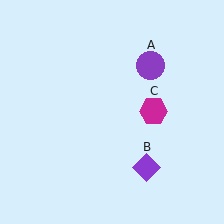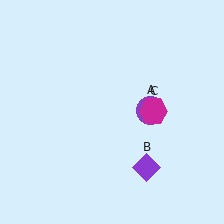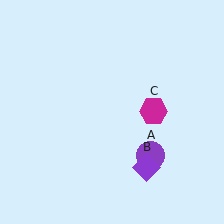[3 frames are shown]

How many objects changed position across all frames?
1 object changed position: purple circle (object A).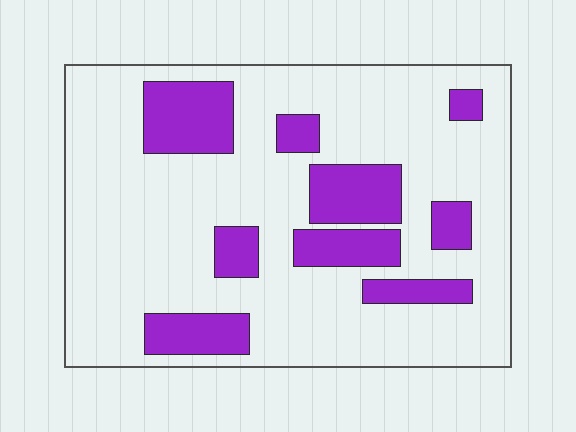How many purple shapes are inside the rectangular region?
9.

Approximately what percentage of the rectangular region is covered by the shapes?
Approximately 25%.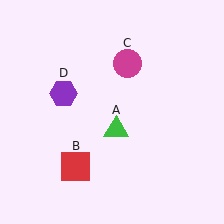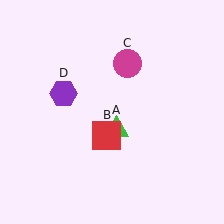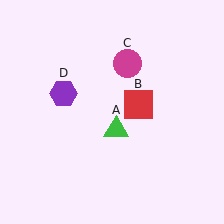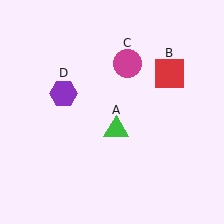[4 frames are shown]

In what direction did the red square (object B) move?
The red square (object B) moved up and to the right.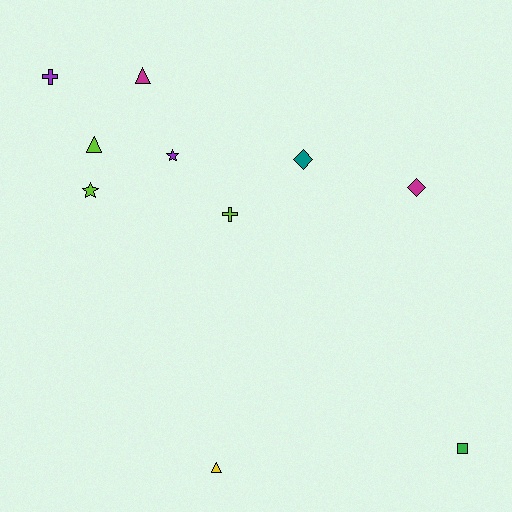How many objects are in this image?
There are 10 objects.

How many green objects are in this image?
There is 1 green object.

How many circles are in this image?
There are no circles.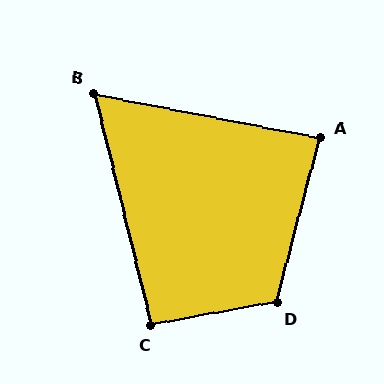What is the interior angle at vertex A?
Approximately 86 degrees (approximately right).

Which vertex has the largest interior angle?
D, at approximately 115 degrees.